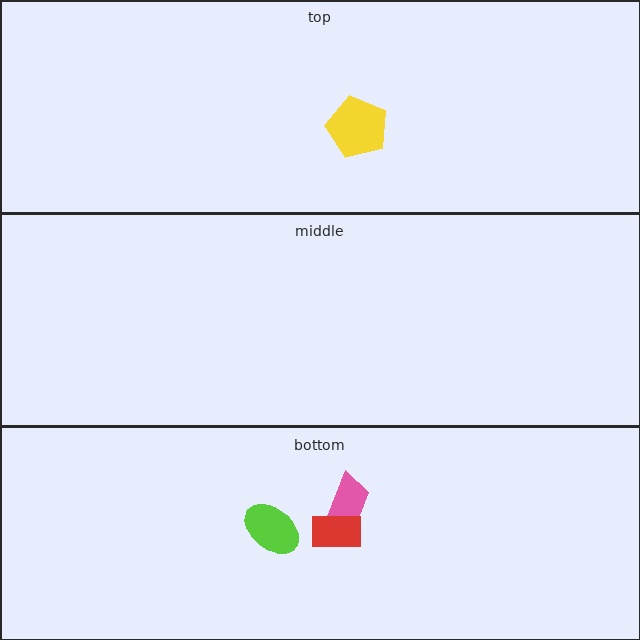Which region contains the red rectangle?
The bottom region.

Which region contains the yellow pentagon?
The top region.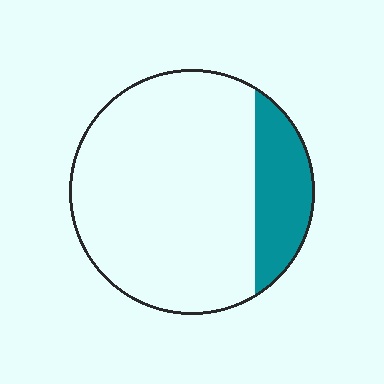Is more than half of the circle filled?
No.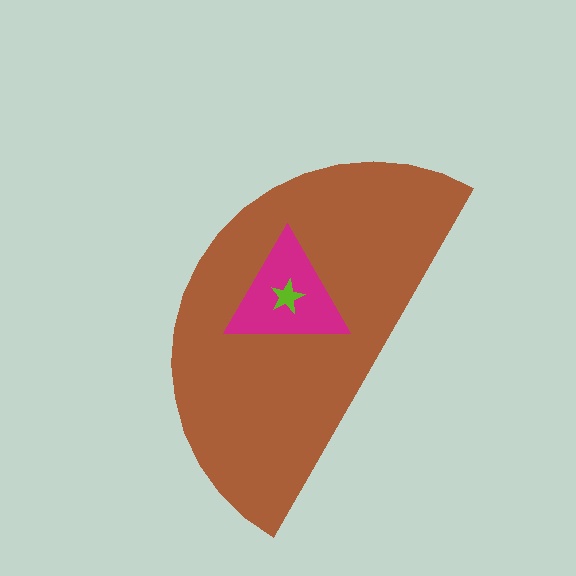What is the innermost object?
The lime star.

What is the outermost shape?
The brown semicircle.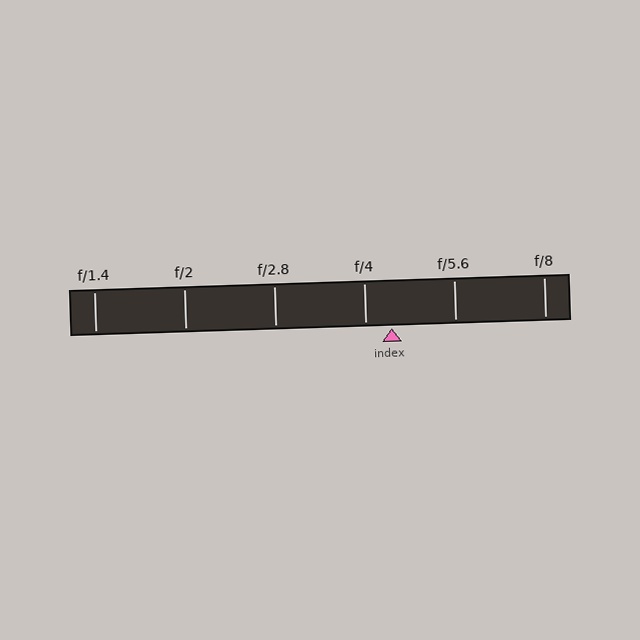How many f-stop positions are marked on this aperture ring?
There are 6 f-stop positions marked.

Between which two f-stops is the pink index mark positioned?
The index mark is between f/4 and f/5.6.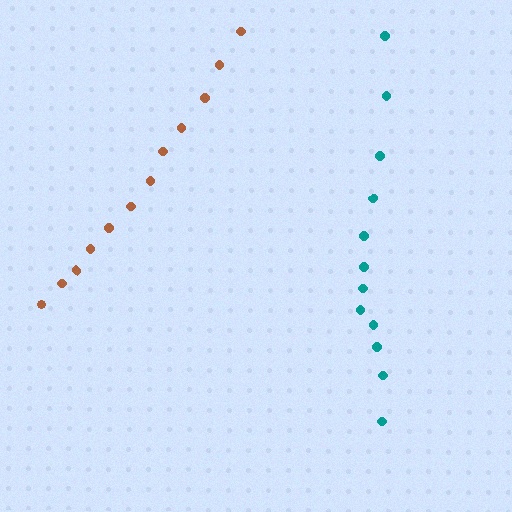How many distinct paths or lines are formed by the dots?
There are 2 distinct paths.